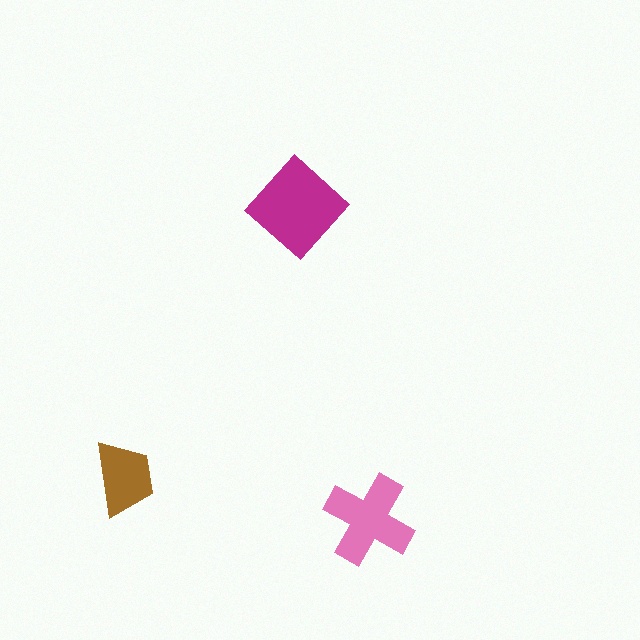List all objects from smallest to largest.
The brown trapezoid, the pink cross, the magenta diamond.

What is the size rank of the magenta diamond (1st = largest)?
1st.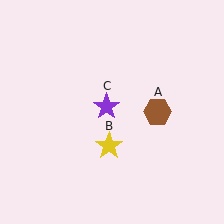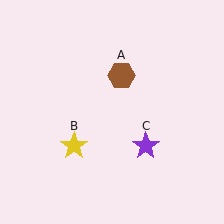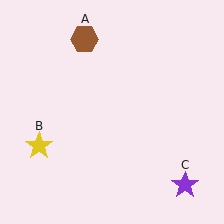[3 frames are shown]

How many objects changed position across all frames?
3 objects changed position: brown hexagon (object A), yellow star (object B), purple star (object C).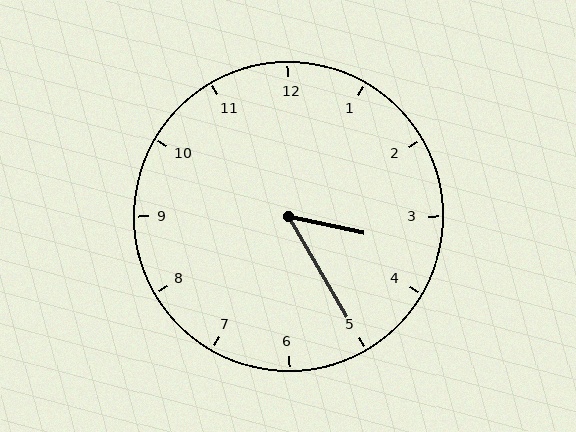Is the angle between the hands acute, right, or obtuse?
It is acute.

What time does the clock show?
3:25.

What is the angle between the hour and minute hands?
Approximately 48 degrees.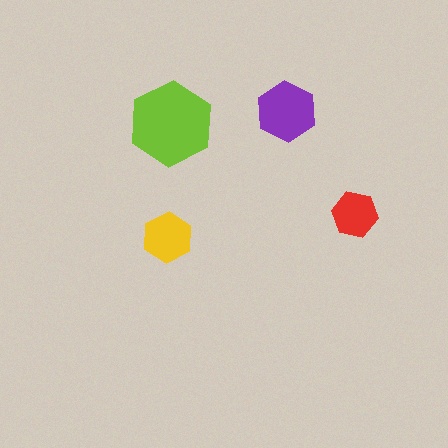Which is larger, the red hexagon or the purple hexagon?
The purple one.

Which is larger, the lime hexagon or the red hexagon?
The lime one.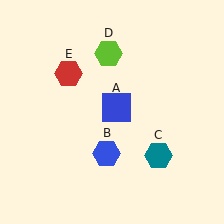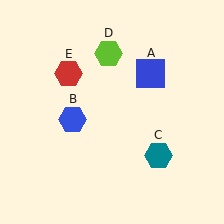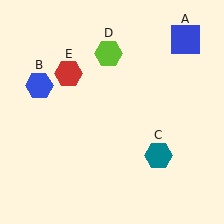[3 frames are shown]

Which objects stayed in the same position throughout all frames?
Teal hexagon (object C) and lime hexagon (object D) and red hexagon (object E) remained stationary.